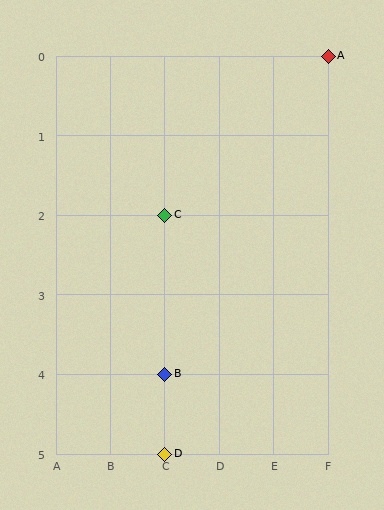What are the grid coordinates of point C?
Point C is at grid coordinates (C, 2).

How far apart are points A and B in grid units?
Points A and B are 3 columns and 4 rows apart (about 5.0 grid units diagonally).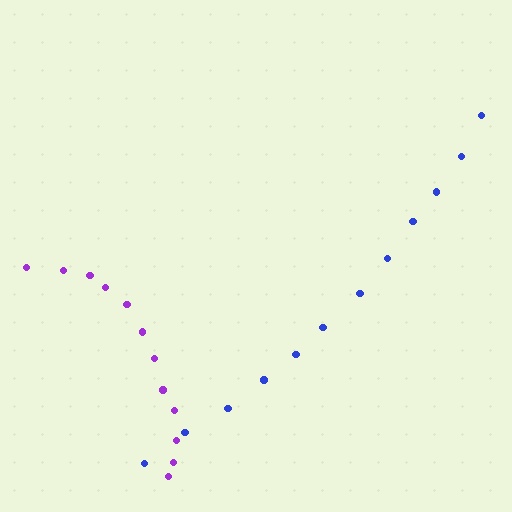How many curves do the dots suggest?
There are 2 distinct paths.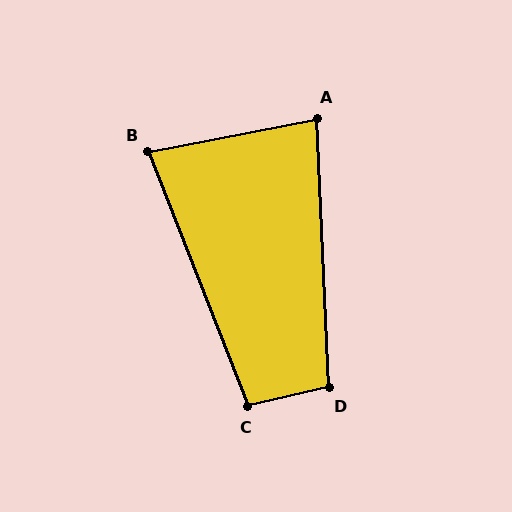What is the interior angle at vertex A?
Approximately 82 degrees (acute).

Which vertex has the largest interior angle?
D, at approximately 100 degrees.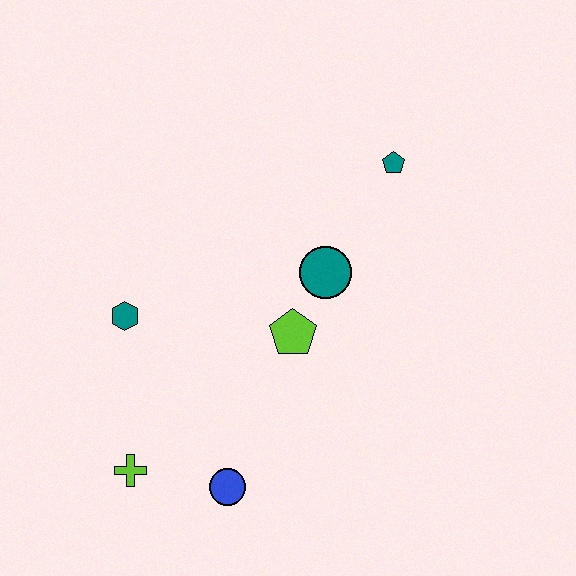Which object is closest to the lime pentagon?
The teal circle is closest to the lime pentagon.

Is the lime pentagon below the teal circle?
Yes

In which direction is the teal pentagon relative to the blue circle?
The teal pentagon is above the blue circle.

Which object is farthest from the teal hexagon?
The teal pentagon is farthest from the teal hexagon.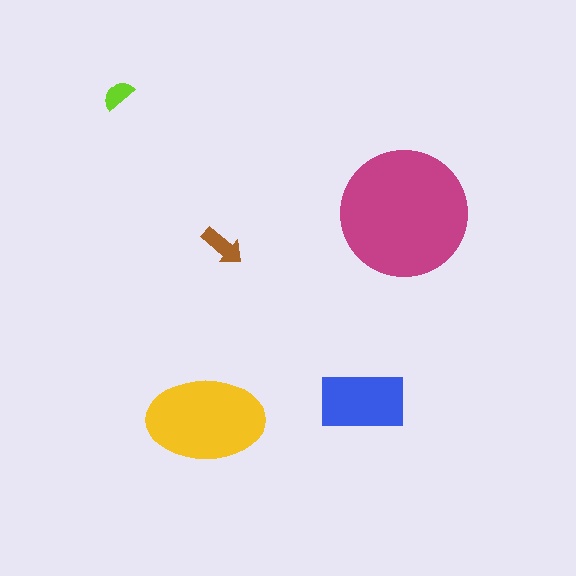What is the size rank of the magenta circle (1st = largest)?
1st.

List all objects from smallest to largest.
The lime semicircle, the brown arrow, the blue rectangle, the yellow ellipse, the magenta circle.